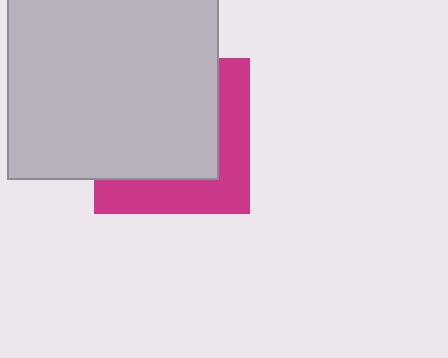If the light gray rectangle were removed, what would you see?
You would see the complete magenta square.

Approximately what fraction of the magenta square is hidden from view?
Roughly 63% of the magenta square is hidden behind the light gray rectangle.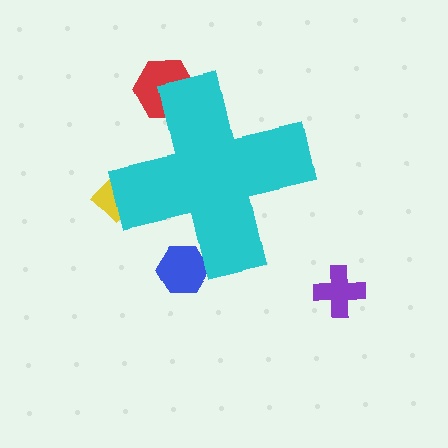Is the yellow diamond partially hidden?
Yes, the yellow diamond is partially hidden behind the cyan cross.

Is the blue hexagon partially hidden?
Yes, the blue hexagon is partially hidden behind the cyan cross.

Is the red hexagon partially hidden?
Yes, the red hexagon is partially hidden behind the cyan cross.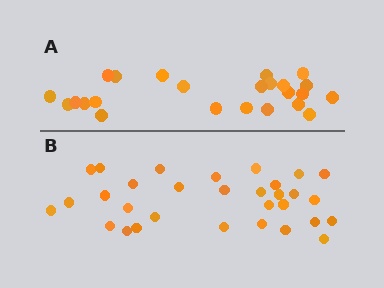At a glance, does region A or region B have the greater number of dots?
Region B (the bottom region) has more dots.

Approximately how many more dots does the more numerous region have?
Region B has roughly 8 or so more dots than region A.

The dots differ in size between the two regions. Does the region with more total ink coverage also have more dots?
No. Region A has more total ink coverage because its dots are larger, but region B actually contains more individual dots. Total area can be misleading — the number of items is what matters here.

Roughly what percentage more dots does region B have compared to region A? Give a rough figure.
About 30% more.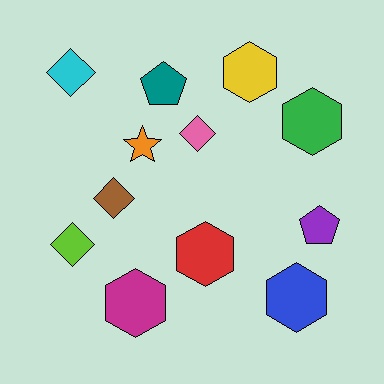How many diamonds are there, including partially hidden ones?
There are 4 diamonds.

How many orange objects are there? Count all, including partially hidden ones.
There is 1 orange object.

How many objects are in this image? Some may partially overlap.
There are 12 objects.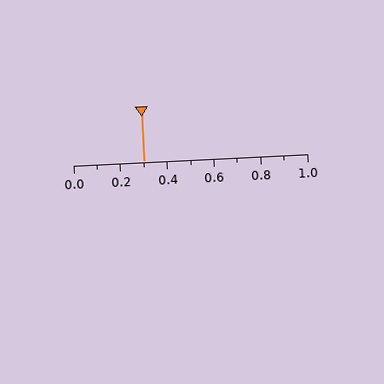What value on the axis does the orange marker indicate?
The marker indicates approximately 0.3.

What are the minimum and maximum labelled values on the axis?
The axis runs from 0.0 to 1.0.